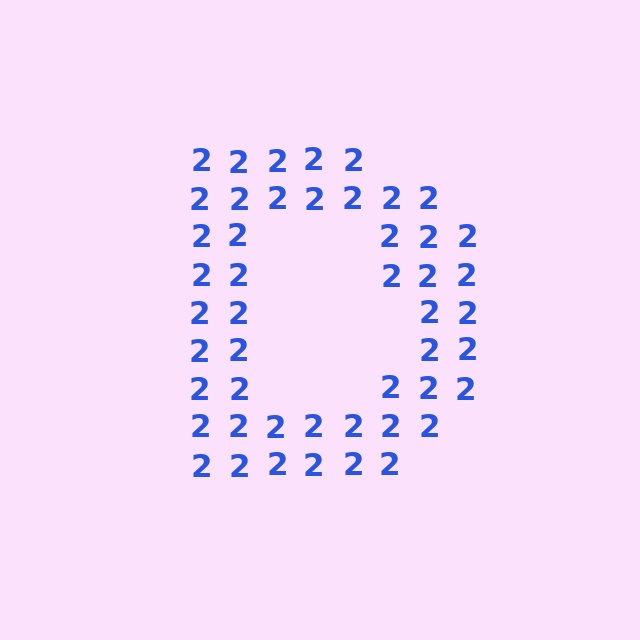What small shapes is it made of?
It is made of small digit 2's.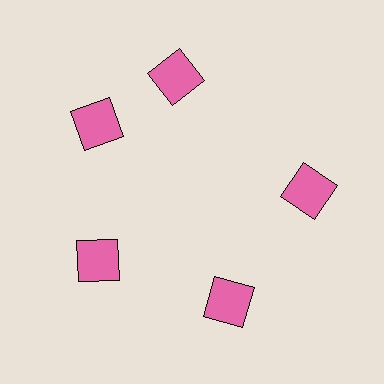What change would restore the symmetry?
The symmetry would be restored by rotating it back into even spacing with its neighbors so that all 5 squares sit at equal angles and equal distance from the center.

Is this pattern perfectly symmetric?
No. The 5 pink squares are arranged in a ring, but one element near the 1 o'clock position is rotated out of alignment along the ring, breaking the 5-fold rotational symmetry.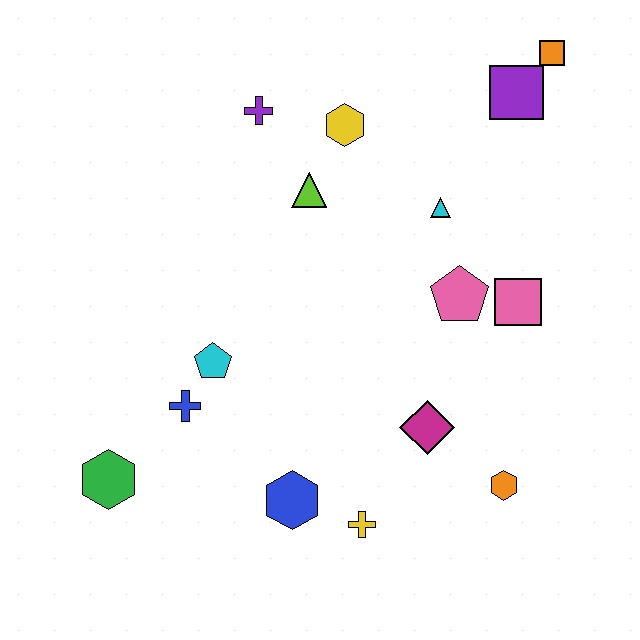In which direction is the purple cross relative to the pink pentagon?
The purple cross is to the left of the pink pentagon.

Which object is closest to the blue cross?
The cyan pentagon is closest to the blue cross.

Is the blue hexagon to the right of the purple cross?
Yes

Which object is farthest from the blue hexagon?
The orange square is farthest from the blue hexagon.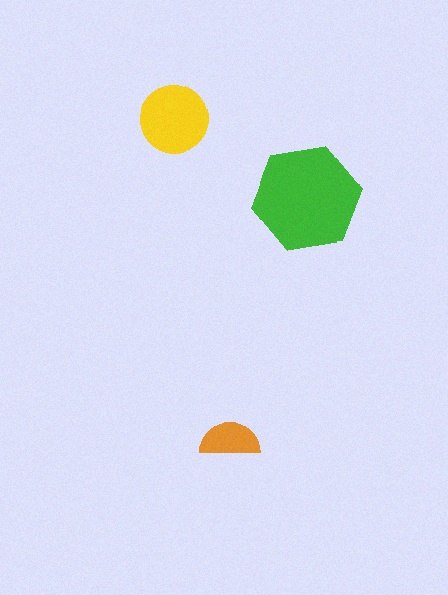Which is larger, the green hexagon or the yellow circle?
The green hexagon.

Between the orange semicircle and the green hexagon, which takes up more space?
The green hexagon.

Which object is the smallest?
The orange semicircle.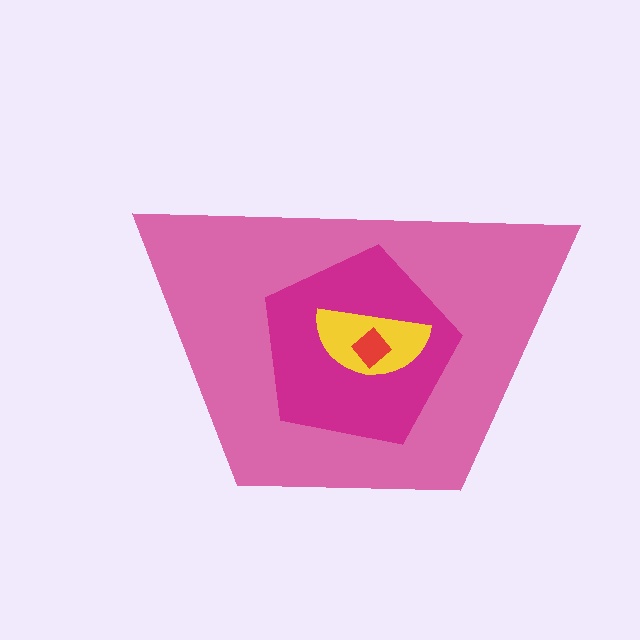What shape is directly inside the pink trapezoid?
The magenta pentagon.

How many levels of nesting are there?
4.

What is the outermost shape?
The pink trapezoid.